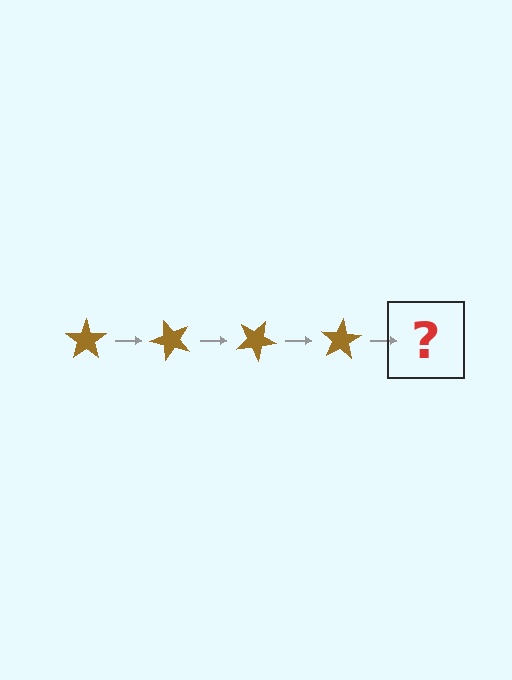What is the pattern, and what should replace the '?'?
The pattern is that the star rotates 50 degrees each step. The '?' should be a brown star rotated 200 degrees.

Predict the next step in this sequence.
The next step is a brown star rotated 200 degrees.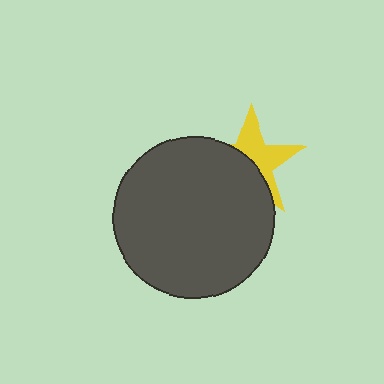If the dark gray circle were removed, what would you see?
You would see the complete yellow star.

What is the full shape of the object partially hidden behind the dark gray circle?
The partially hidden object is a yellow star.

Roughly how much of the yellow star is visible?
About half of it is visible (roughly 48%).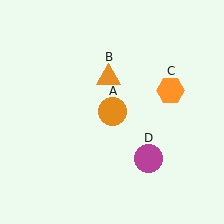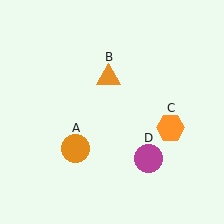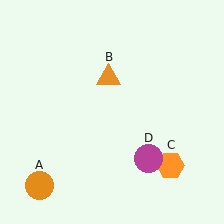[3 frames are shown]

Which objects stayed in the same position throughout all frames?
Orange triangle (object B) and magenta circle (object D) remained stationary.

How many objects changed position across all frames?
2 objects changed position: orange circle (object A), orange hexagon (object C).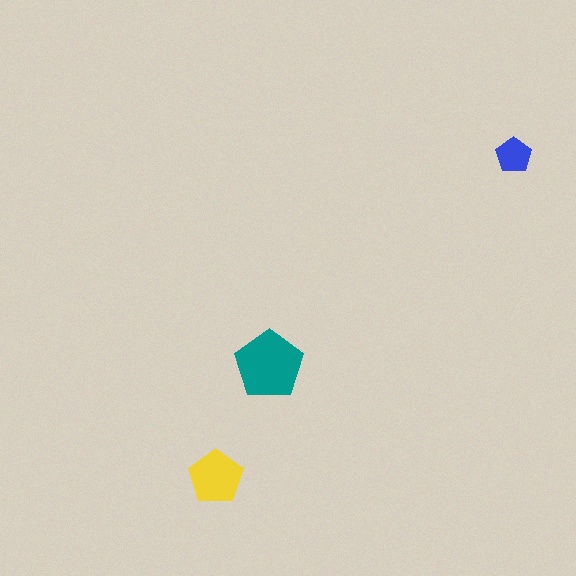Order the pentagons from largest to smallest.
the teal one, the yellow one, the blue one.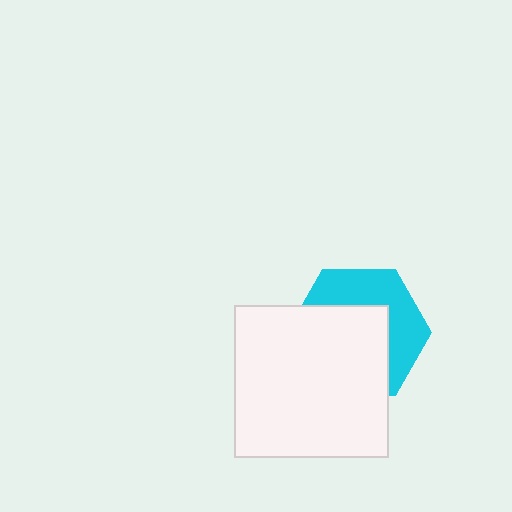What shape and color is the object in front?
The object in front is a white rectangle.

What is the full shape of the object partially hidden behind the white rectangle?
The partially hidden object is a cyan hexagon.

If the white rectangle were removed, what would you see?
You would see the complete cyan hexagon.